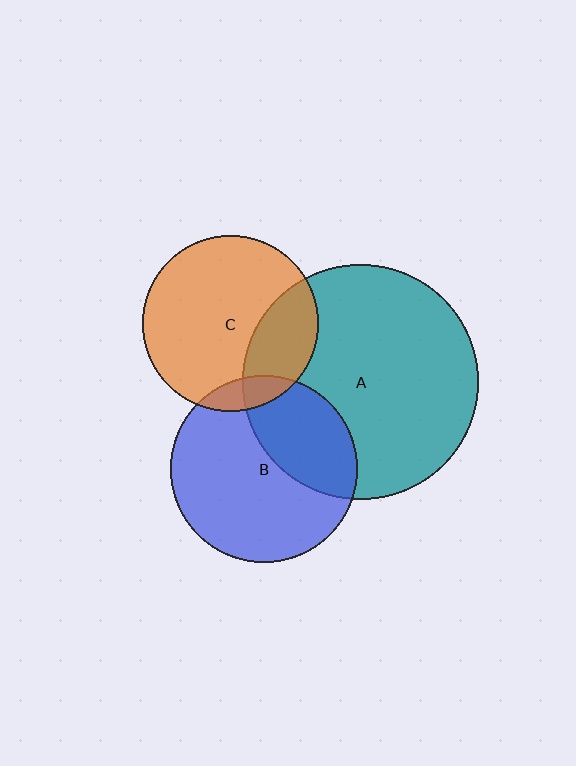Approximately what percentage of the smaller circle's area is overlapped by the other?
Approximately 35%.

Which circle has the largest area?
Circle A (teal).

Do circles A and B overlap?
Yes.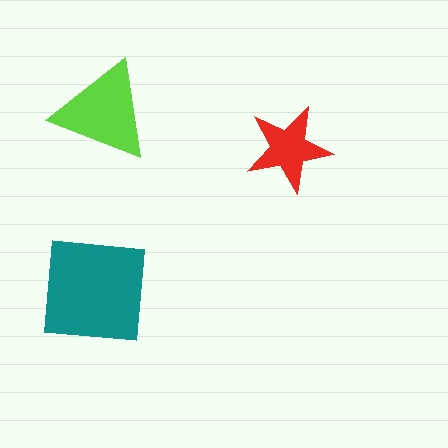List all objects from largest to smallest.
The teal square, the lime triangle, the red star.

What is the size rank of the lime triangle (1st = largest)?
2nd.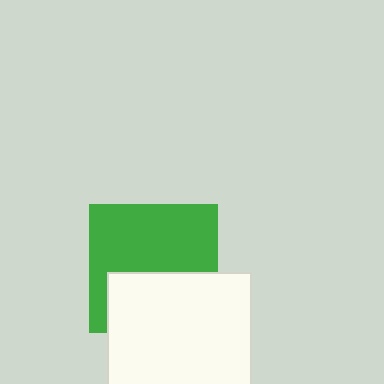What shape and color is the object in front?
The object in front is a white square.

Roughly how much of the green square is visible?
About half of it is visible (roughly 59%).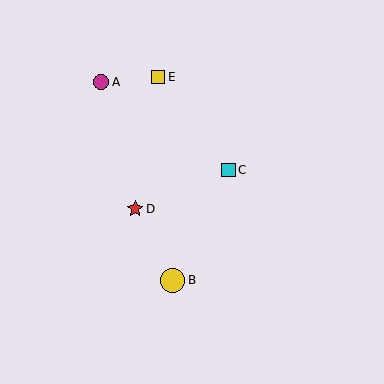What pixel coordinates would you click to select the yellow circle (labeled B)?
Click at (173, 280) to select the yellow circle B.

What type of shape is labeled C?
Shape C is a cyan square.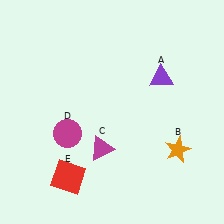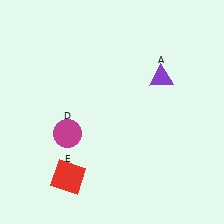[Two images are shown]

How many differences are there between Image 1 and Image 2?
There are 2 differences between the two images.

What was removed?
The magenta triangle (C), the orange star (B) were removed in Image 2.